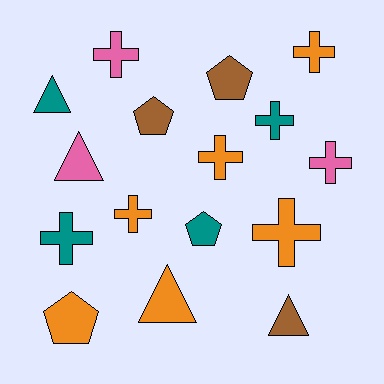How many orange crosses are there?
There are 4 orange crosses.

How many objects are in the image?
There are 16 objects.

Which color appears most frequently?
Orange, with 6 objects.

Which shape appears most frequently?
Cross, with 8 objects.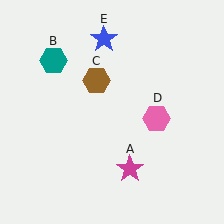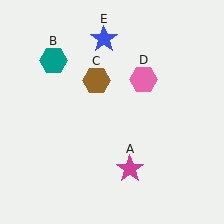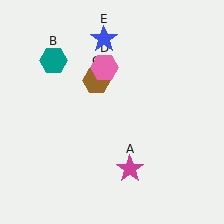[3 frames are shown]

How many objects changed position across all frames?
1 object changed position: pink hexagon (object D).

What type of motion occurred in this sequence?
The pink hexagon (object D) rotated counterclockwise around the center of the scene.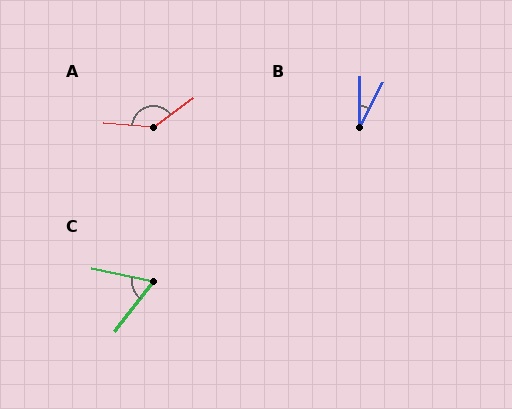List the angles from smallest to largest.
B (26°), C (65°), A (140°).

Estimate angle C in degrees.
Approximately 65 degrees.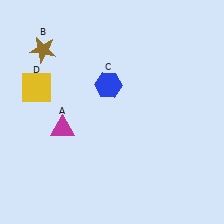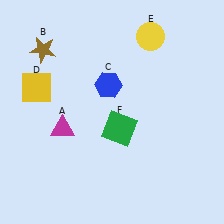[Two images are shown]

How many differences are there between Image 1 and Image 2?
There are 2 differences between the two images.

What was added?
A yellow circle (E), a green square (F) were added in Image 2.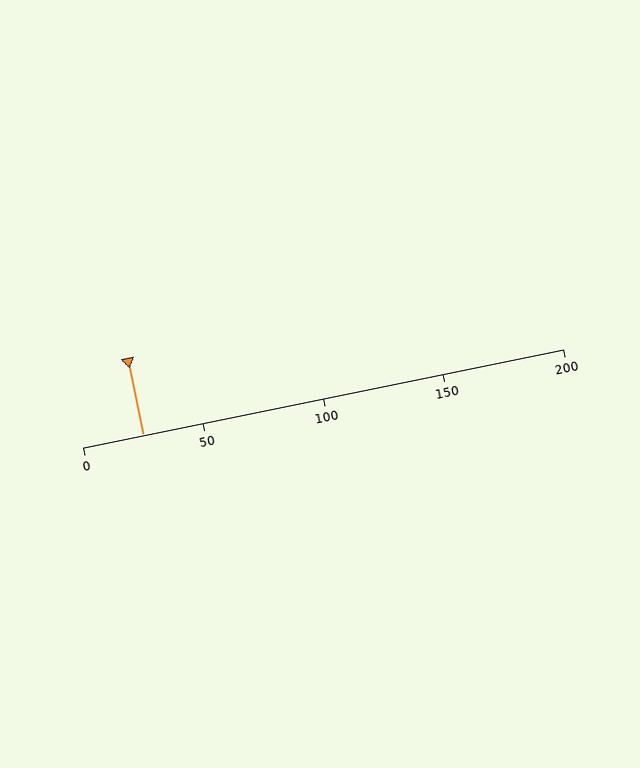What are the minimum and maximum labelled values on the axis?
The axis runs from 0 to 200.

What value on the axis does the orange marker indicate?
The marker indicates approximately 25.